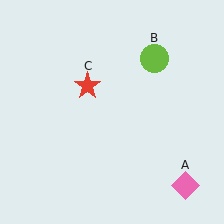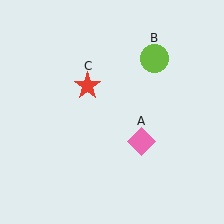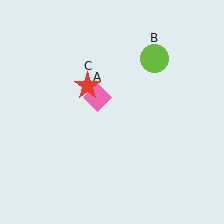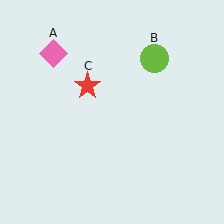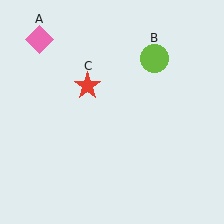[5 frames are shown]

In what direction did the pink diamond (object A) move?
The pink diamond (object A) moved up and to the left.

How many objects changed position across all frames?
1 object changed position: pink diamond (object A).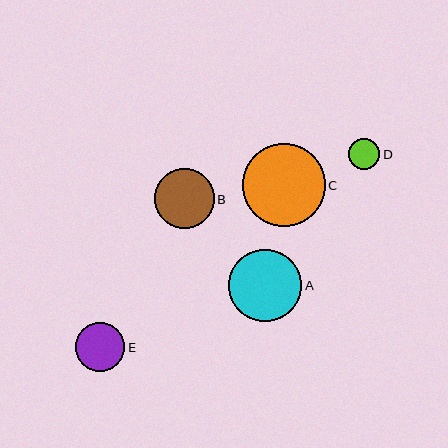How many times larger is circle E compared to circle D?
Circle E is approximately 1.6 times the size of circle D.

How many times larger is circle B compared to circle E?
Circle B is approximately 1.2 times the size of circle E.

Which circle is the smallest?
Circle D is the smallest with a size of approximately 31 pixels.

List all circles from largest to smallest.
From largest to smallest: C, A, B, E, D.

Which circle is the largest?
Circle C is the largest with a size of approximately 82 pixels.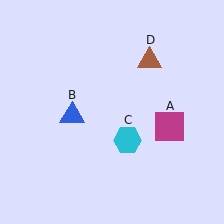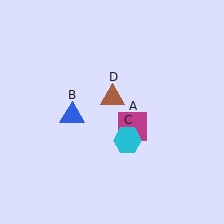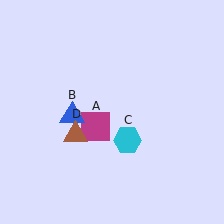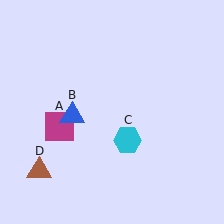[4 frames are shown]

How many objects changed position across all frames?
2 objects changed position: magenta square (object A), brown triangle (object D).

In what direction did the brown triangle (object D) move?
The brown triangle (object D) moved down and to the left.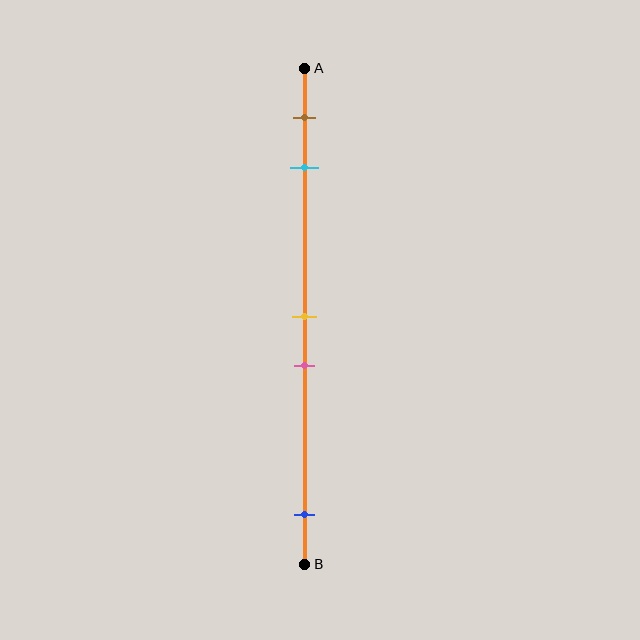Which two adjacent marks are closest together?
The yellow and pink marks are the closest adjacent pair.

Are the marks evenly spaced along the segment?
No, the marks are not evenly spaced.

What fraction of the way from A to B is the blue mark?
The blue mark is approximately 90% (0.9) of the way from A to B.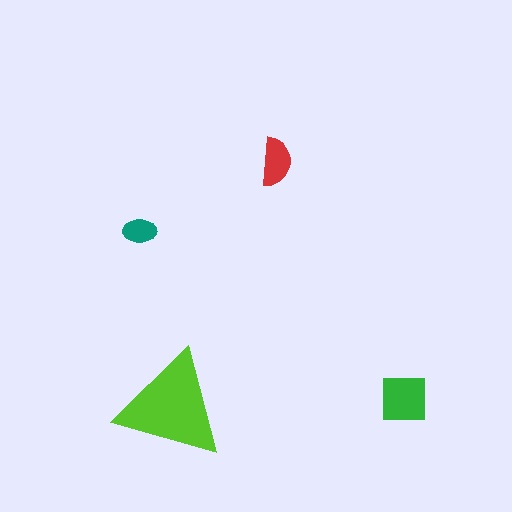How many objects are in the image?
There are 4 objects in the image.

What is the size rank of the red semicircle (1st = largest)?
3rd.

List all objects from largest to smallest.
The lime triangle, the green square, the red semicircle, the teal ellipse.